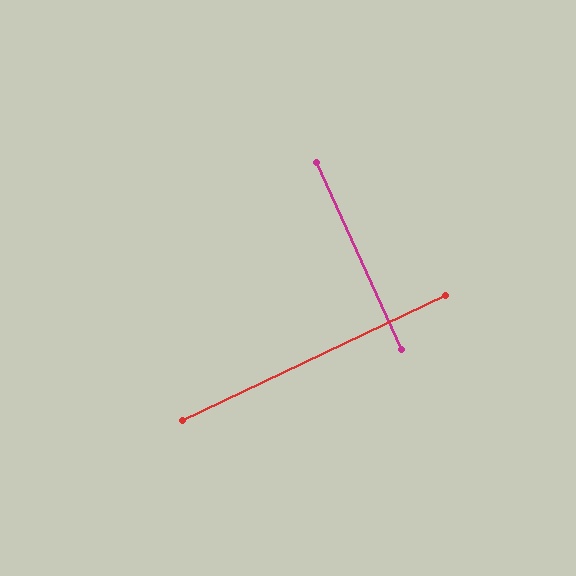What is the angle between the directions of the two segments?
Approximately 89 degrees.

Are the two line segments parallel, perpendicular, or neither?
Perpendicular — they meet at approximately 89°.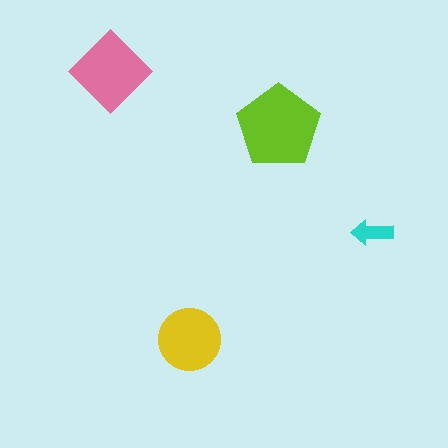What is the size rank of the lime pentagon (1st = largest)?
1st.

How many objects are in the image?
There are 4 objects in the image.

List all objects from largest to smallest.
The lime pentagon, the pink diamond, the yellow circle, the cyan arrow.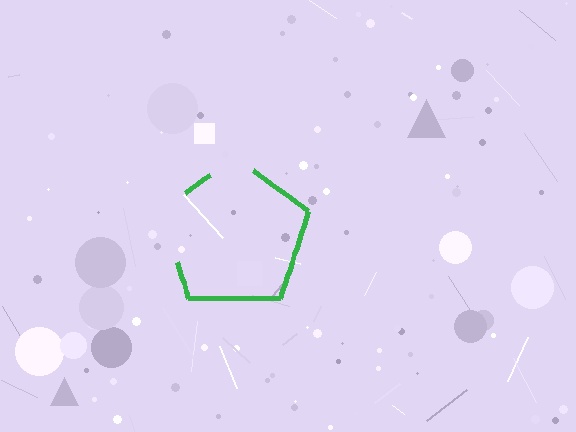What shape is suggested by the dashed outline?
The dashed outline suggests a pentagon.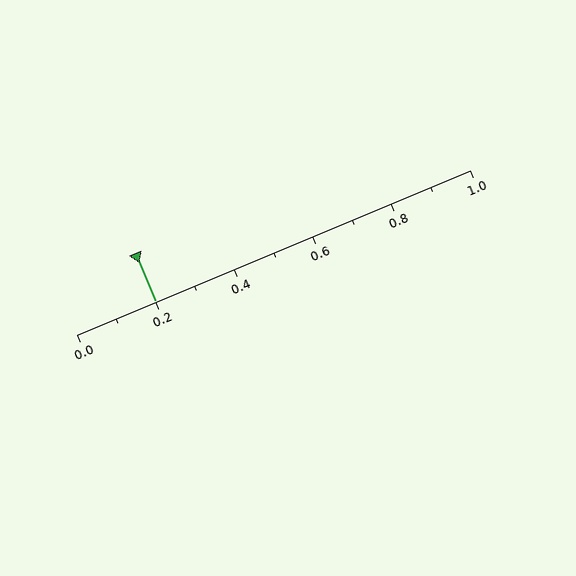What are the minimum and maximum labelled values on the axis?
The axis runs from 0.0 to 1.0.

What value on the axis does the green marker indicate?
The marker indicates approximately 0.2.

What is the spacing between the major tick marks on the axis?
The major ticks are spaced 0.2 apart.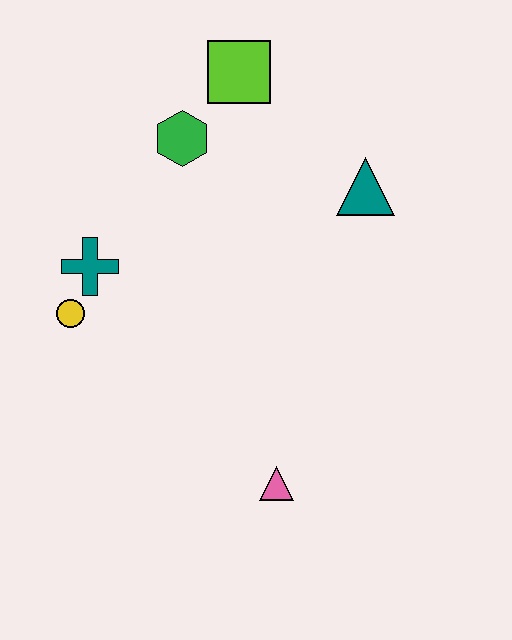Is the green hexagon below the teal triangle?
No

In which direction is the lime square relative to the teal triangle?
The lime square is to the left of the teal triangle.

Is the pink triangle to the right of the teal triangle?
No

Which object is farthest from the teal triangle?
The yellow circle is farthest from the teal triangle.